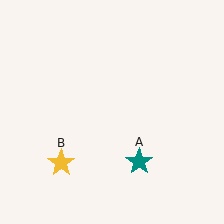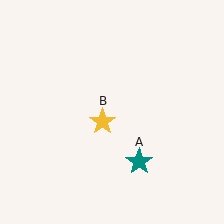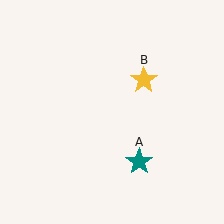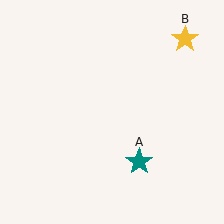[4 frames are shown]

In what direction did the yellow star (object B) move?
The yellow star (object B) moved up and to the right.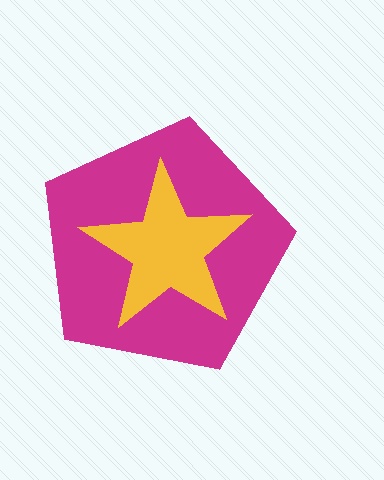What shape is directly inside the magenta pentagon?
The yellow star.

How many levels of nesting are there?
2.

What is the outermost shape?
The magenta pentagon.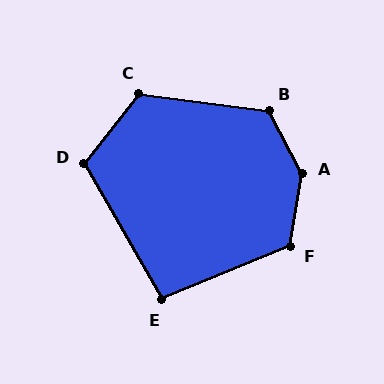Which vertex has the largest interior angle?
A, at approximately 142 degrees.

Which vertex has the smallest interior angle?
E, at approximately 97 degrees.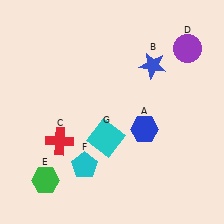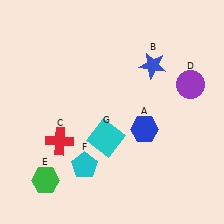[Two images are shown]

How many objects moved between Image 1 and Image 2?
1 object moved between the two images.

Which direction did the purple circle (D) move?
The purple circle (D) moved down.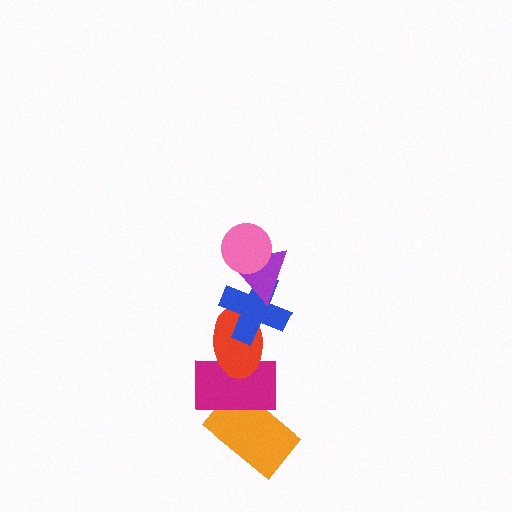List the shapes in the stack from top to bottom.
From top to bottom: the pink circle, the purple triangle, the blue cross, the red ellipse, the magenta rectangle, the orange rectangle.